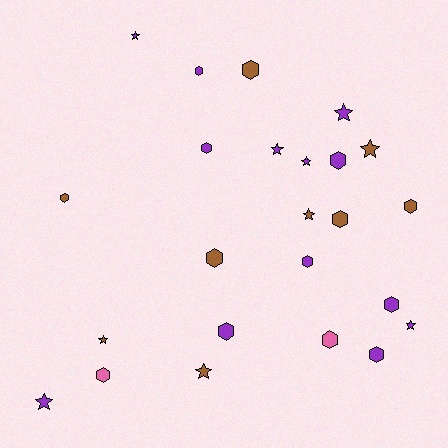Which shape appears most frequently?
Hexagon, with 14 objects.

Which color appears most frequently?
Purple, with 13 objects.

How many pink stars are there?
There are no pink stars.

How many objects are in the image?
There are 24 objects.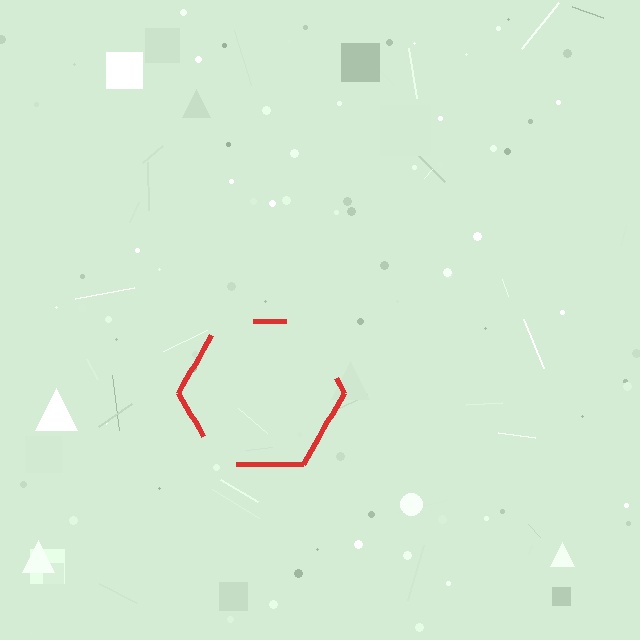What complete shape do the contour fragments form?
The contour fragments form a hexagon.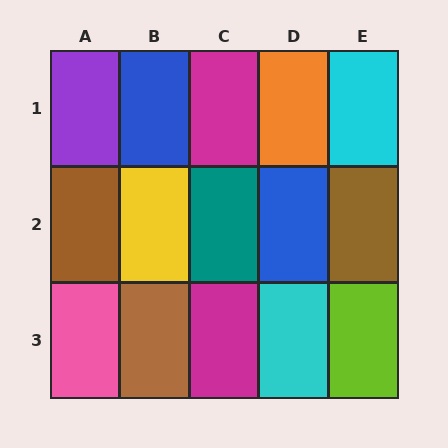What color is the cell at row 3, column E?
Lime.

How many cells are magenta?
2 cells are magenta.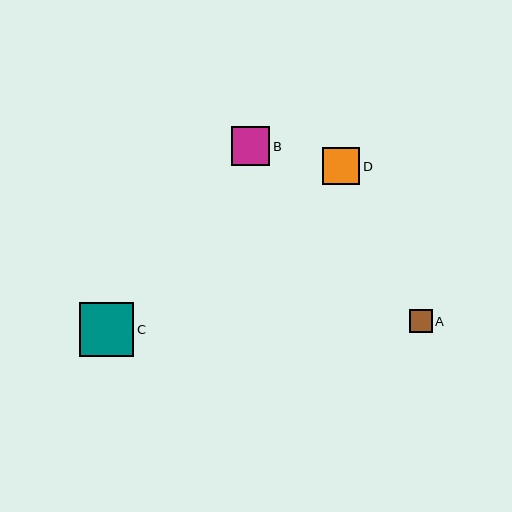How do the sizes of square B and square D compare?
Square B and square D are approximately the same size.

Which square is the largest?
Square C is the largest with a size of approximately 54 pixels.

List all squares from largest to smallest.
From largest to smallest: C, B, D, A.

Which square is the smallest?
Square A is the smallest with a size of approximately 23 pixels.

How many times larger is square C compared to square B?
Square C is approximately 1.4 times the size of square B.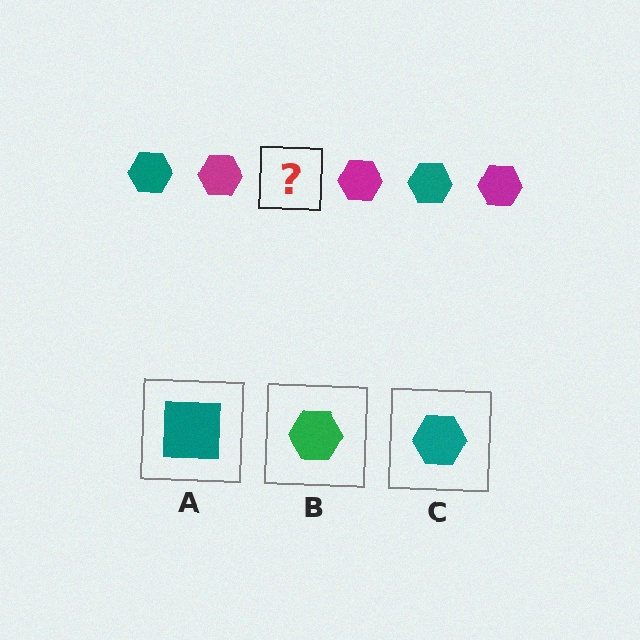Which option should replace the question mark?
Option C.